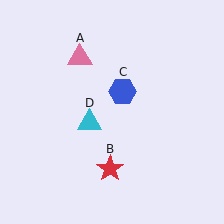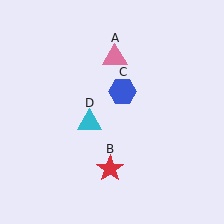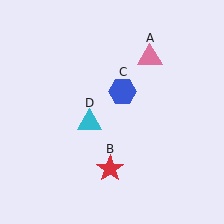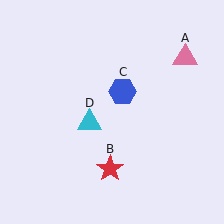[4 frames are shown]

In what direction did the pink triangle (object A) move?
The pink triangle (object A) moved right.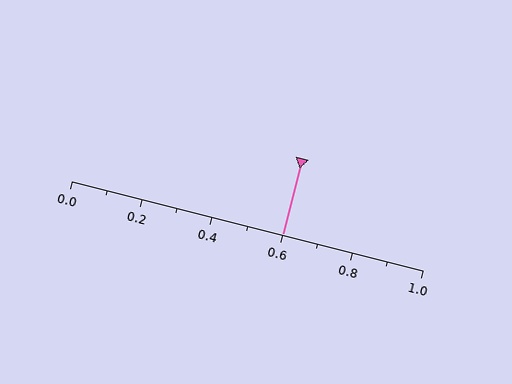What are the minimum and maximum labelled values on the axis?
The axis runs from 0.0 to 1.0.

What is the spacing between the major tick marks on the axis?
The major ticks are spaced 0.2 apart.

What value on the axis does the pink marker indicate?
The marker indicates approximately 0.6.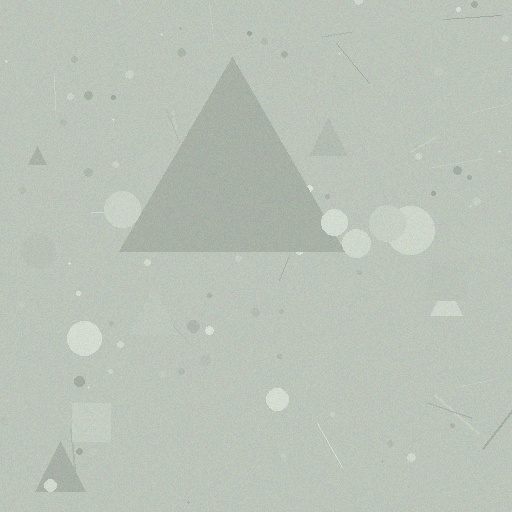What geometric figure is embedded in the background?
A triangle is embedded in the background.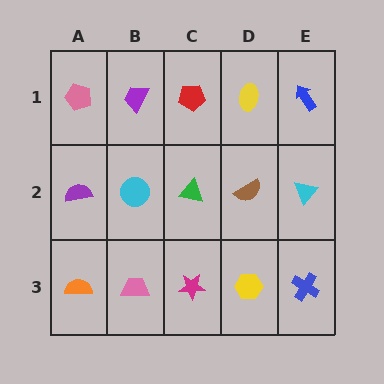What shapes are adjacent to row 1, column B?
A cyan circle (row 2, column B), a pink pentagon (row 1, column A), a red pentagon (row 1, column C).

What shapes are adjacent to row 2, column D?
A yellow ellipse (row 1, column D), a yellow hexagon (row 3, column D), a green triangle (row 2, column C), a cyan triangle (row 2, column E).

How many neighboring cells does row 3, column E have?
2.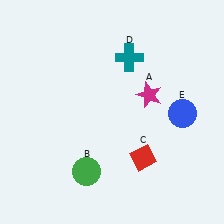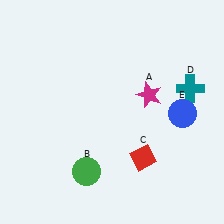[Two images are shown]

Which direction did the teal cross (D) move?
The teal cross (D) moved right.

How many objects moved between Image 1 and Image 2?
1 object moved between the two images.